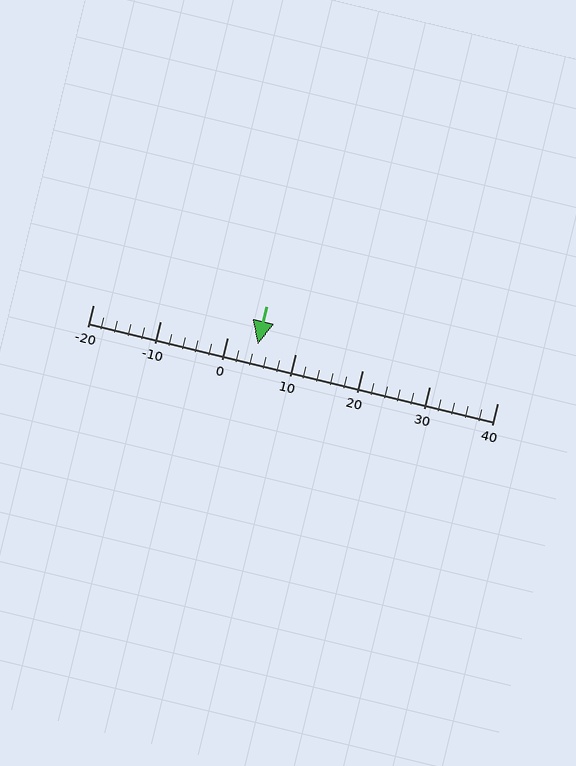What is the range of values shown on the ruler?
The ruler shows values from -20 to 40.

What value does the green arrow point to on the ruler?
The green arrow points to approximately 4.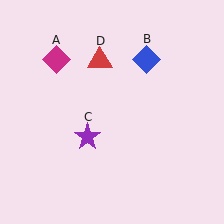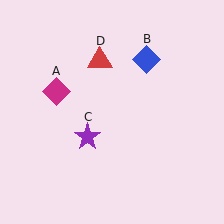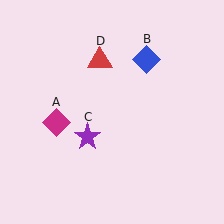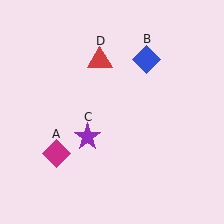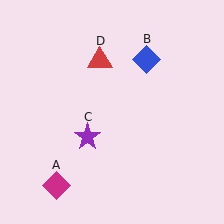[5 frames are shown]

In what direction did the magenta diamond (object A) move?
The magenta diamond (object A) moved down.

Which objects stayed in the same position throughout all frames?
Blue diamond (object B) and purple star (object C) and red triangle (object D) remained stationary.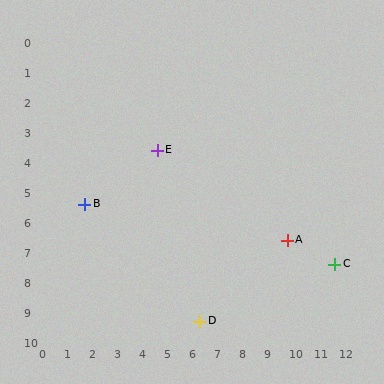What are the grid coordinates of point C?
Point C is at approximately (11.7, 7.4).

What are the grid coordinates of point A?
Point A is at approximately (9.8, 6.6).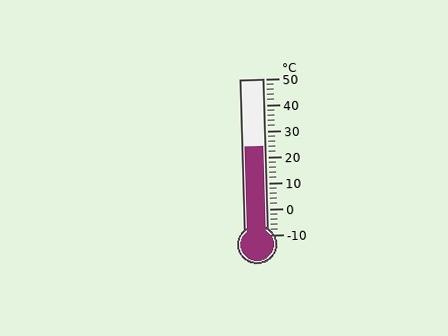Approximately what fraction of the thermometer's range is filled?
The thermometer is filled to approximately 55% of its range.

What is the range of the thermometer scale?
The thermometer scale ranges from -10°C to 50°C.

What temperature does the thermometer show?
The thermometer shows approximately 24°C.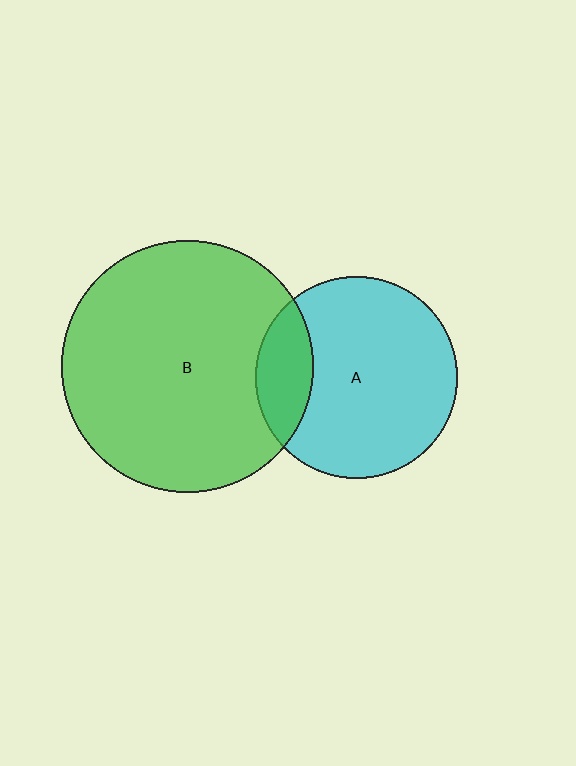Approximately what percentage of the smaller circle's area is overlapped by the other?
Approximately 20%.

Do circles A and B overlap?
Yes.